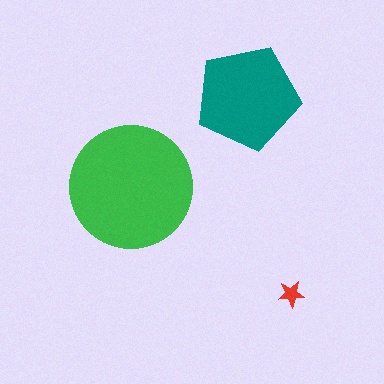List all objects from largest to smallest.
The green circle, the teal pentagon, the red star.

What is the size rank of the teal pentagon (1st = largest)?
2nd.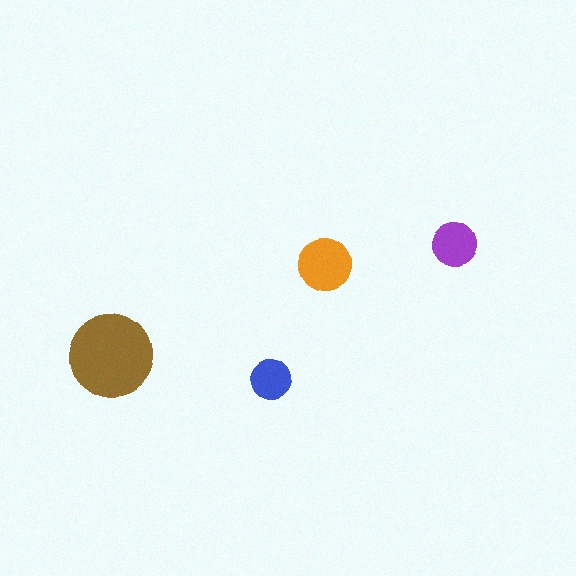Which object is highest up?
The purple circle is topmost.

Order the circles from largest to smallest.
the brown one, the orange one, the purple one, the blue one.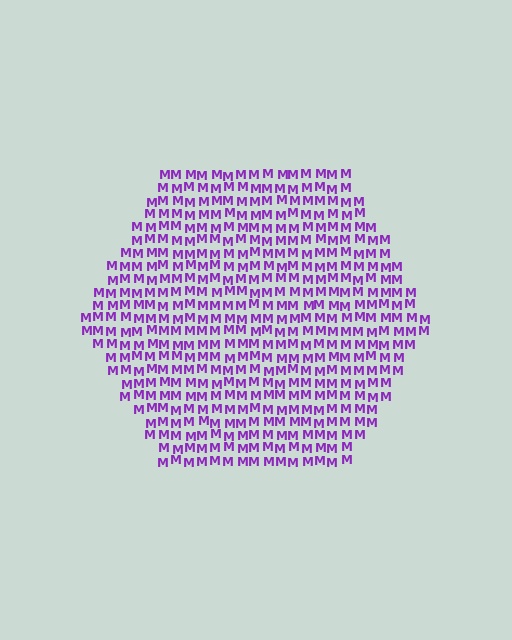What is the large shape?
The large shape is a hexagon.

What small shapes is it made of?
It is made of small letter M's.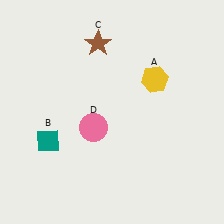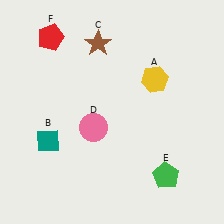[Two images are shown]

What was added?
A green pentagon (E), a red pentagon (F) were added in Image 2.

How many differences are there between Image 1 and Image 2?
There are 2 differences between the two images.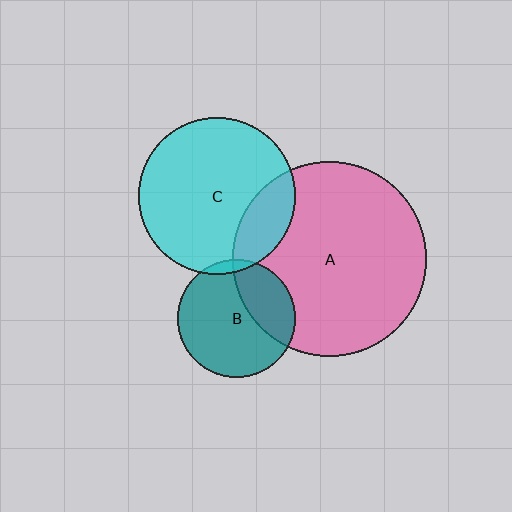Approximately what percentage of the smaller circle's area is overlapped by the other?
Approximately 5%.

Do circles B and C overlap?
Yes.